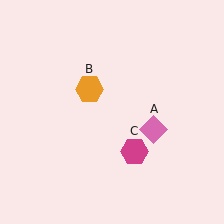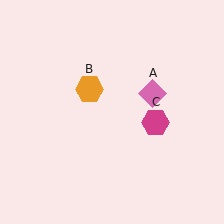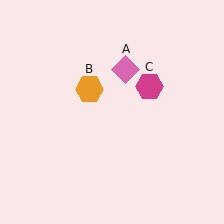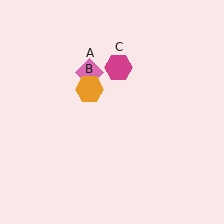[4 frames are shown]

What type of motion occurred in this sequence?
The pink diamond (object A), magenta hexagon (object C) rotated counterclockwise around the center of the scene.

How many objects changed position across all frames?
2 objects changed position: pink diamond (object A), magenta hexagon (object C).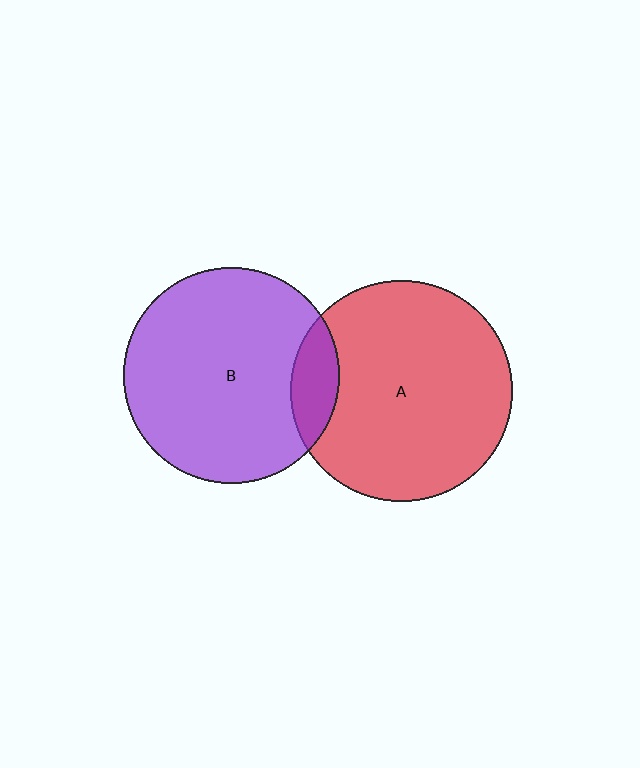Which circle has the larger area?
Circle A (red).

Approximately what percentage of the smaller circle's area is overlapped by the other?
Approximately 10%.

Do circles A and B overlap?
Yes.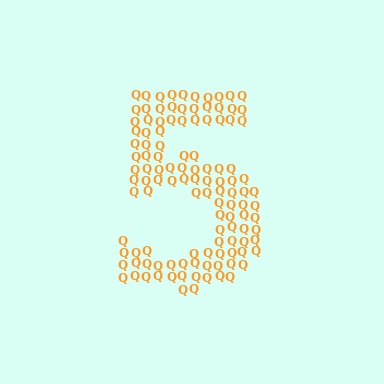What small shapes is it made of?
It is made of small letter Q's.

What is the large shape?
The large shape is the digit 5.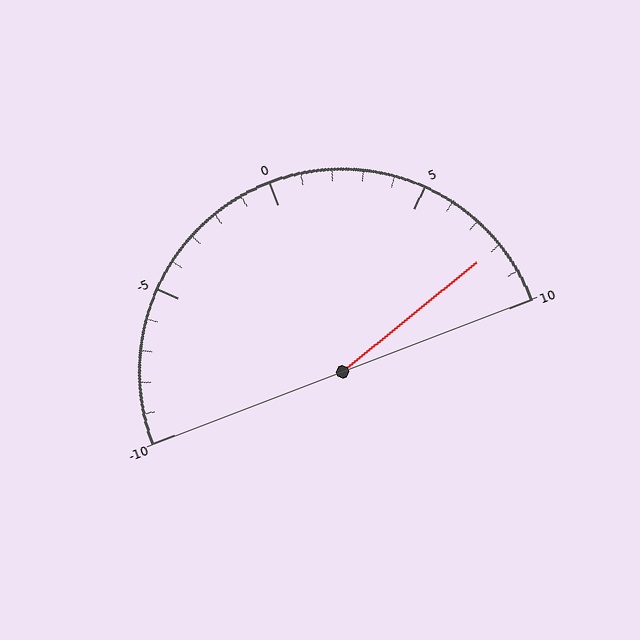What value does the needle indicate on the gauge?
The needle indicates approximately 8.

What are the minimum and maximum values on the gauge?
The gauge ranges from -10 to 10.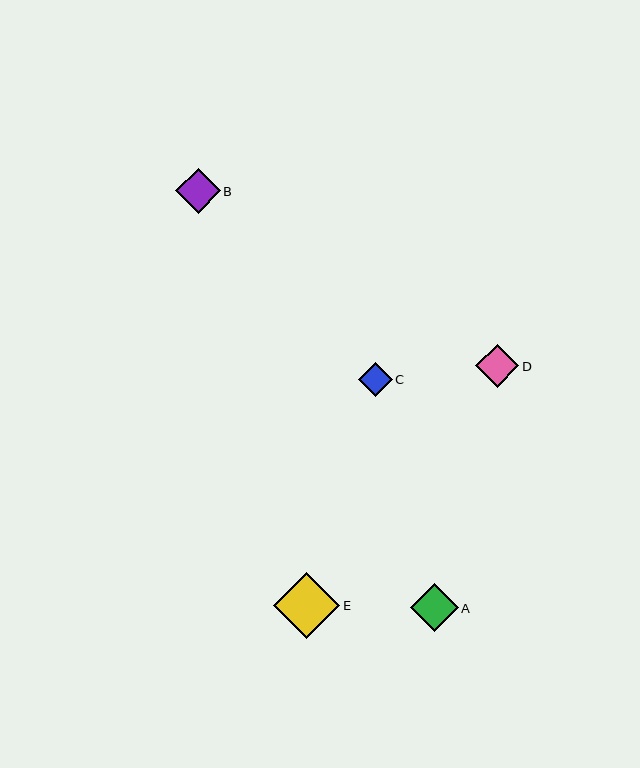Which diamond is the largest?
Diamond E is the largest with a size of approximately 67 pixels.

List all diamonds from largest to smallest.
From largest to smallest: E, A, B, D, C.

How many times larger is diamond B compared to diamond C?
Diamond B is approximately 1.3 times the size of diamond C.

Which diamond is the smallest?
Diamond C is the smallest with a size of approximately 34 pixels.